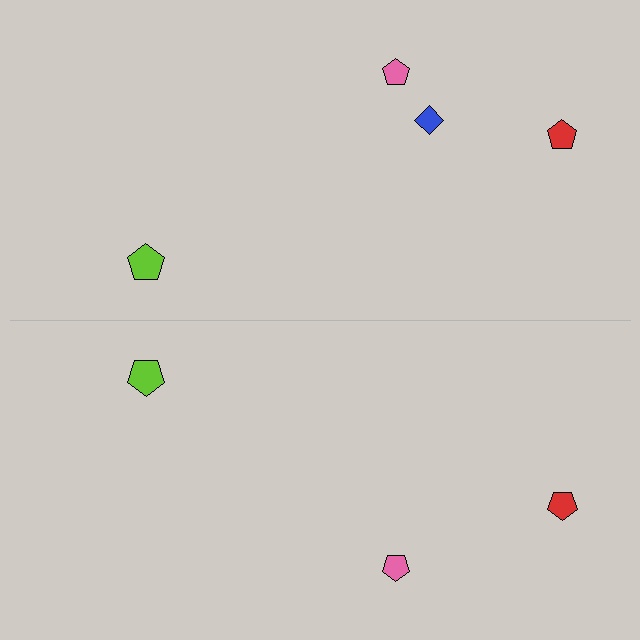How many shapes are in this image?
There are 7 shapes in this image.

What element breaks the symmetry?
A blue diamond is missing from the bottom side.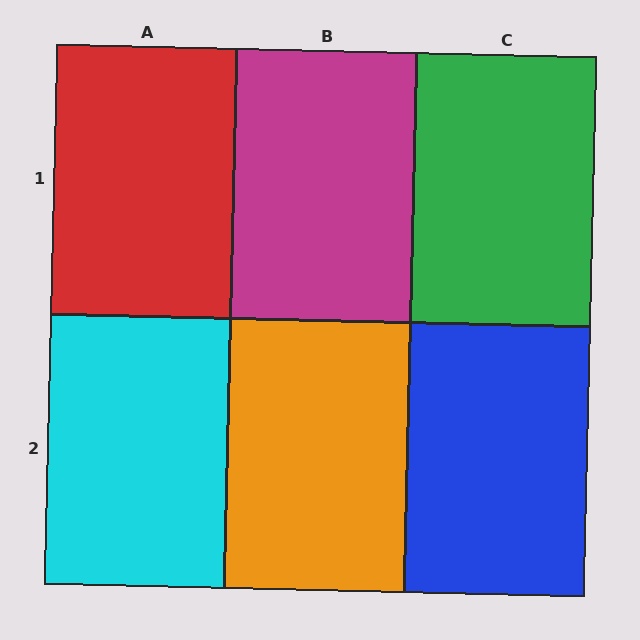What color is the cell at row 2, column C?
Blue.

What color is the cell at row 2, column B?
Orange.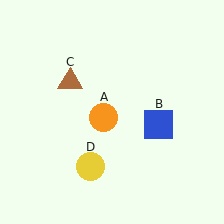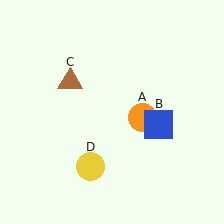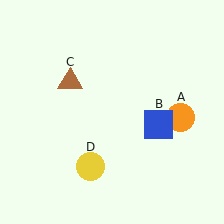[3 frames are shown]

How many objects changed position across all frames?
1 object changed position: orange circle (object A).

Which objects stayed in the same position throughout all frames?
Blue square (object B) and brown triangle (object C) and yellow circle (object D) remained stationary.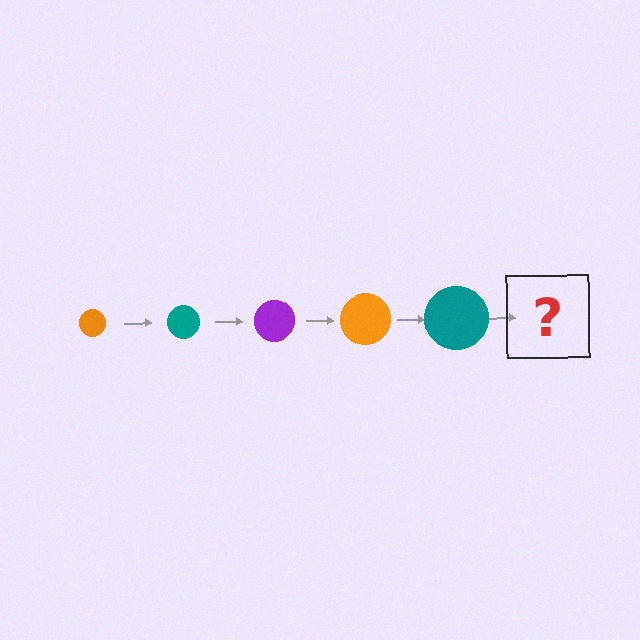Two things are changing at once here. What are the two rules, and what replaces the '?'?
The two rules are that the circle grows larger each step and the color cycles through orange, teal, and purple. The '?' should be a purple circle, larger than the previous one.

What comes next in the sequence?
The next element should be a purple circle, larger than the previous one.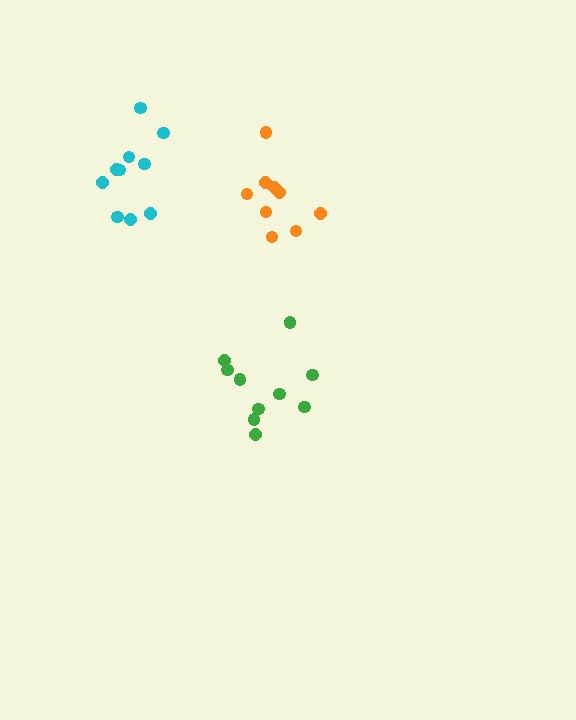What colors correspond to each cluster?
The clusters are colored: green, orange, cyan.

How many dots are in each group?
Group 1: 10 dots, Group 2: 9 dots, Group 3: 10 dots (29 total).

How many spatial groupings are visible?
There are 3 spatial groupings.